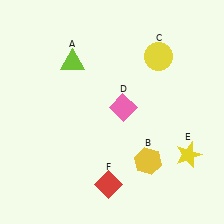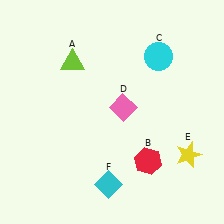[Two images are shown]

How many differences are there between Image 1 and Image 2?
There are 3 differences between the two images.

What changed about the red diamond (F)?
In Image 1, F is red. In Image 2, it changed to cyan.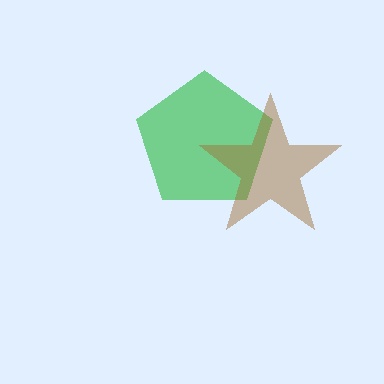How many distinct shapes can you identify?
There are 2 distinct shapes: a green pentagon, a brown star.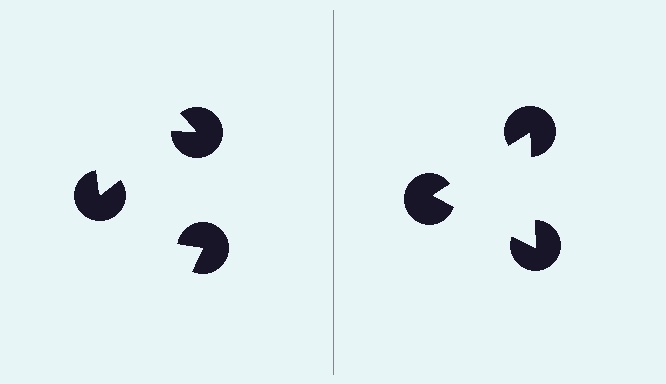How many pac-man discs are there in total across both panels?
6 — 3 on each side.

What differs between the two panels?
The pac-man discs are positioned identically on both sides; only the wedge orientations differ. On the right they align to a triangle; on the left they are misaligned.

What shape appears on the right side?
An illusory triangle.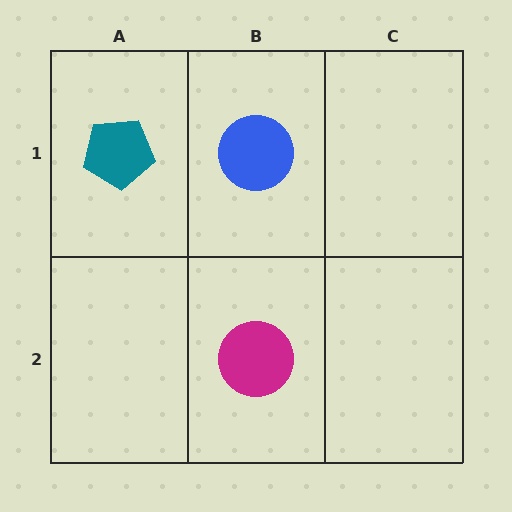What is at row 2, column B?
A magenta circle.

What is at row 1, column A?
A teal pentagon.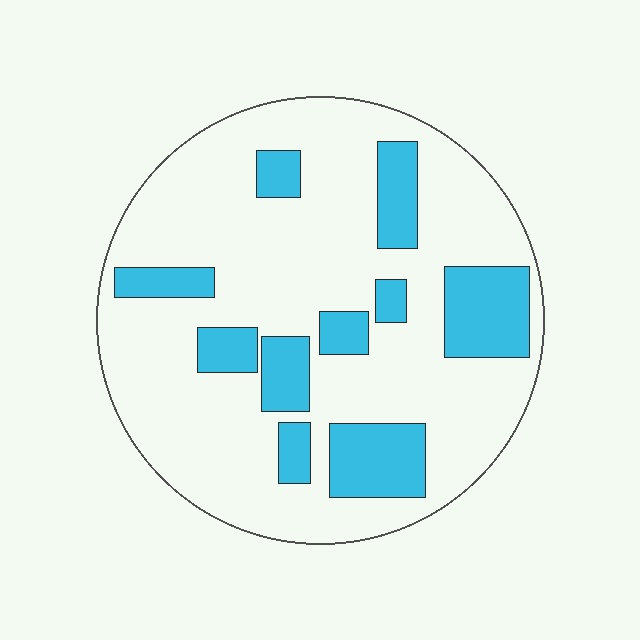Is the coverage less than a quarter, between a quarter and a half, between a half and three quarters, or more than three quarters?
Less than a quarter.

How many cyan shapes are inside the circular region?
10.